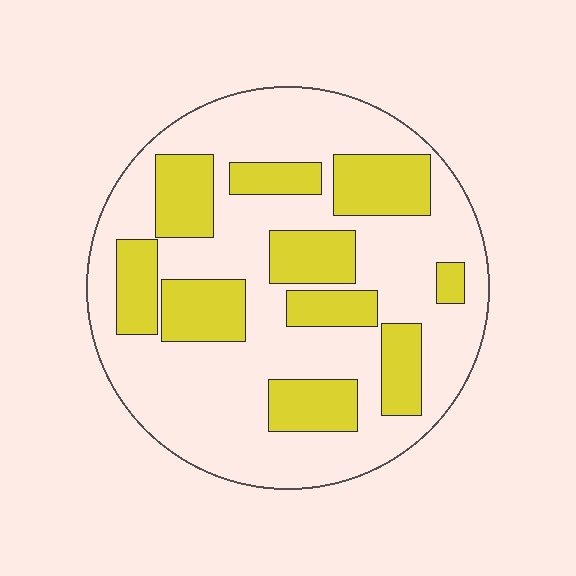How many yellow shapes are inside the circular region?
10.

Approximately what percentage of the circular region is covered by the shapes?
Approximately 30%.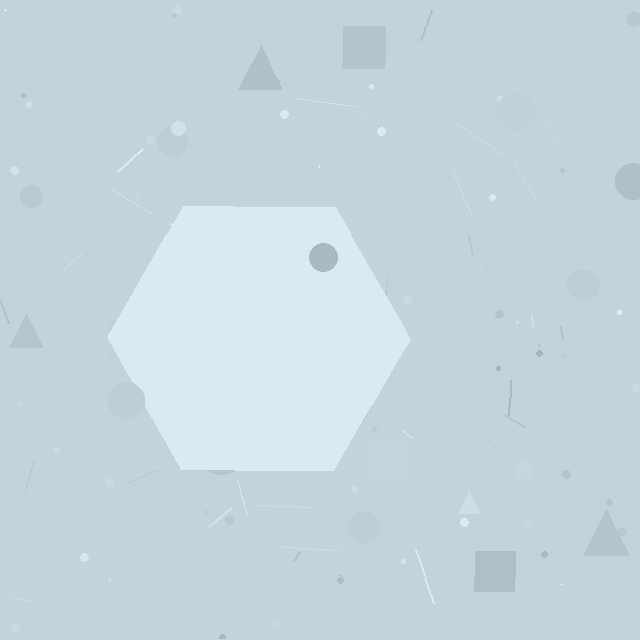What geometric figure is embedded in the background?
A hexagon is embedded in the background.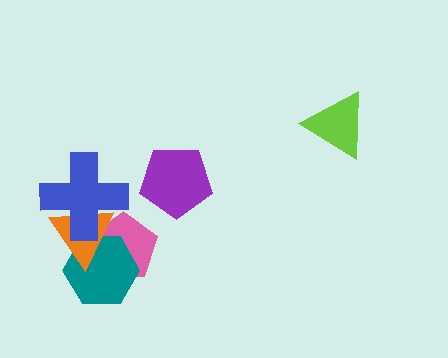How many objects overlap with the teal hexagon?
2 objects overlap with the teal hexagon.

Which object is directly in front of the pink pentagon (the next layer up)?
The teal hexagon is directly in front of the pink pentagon.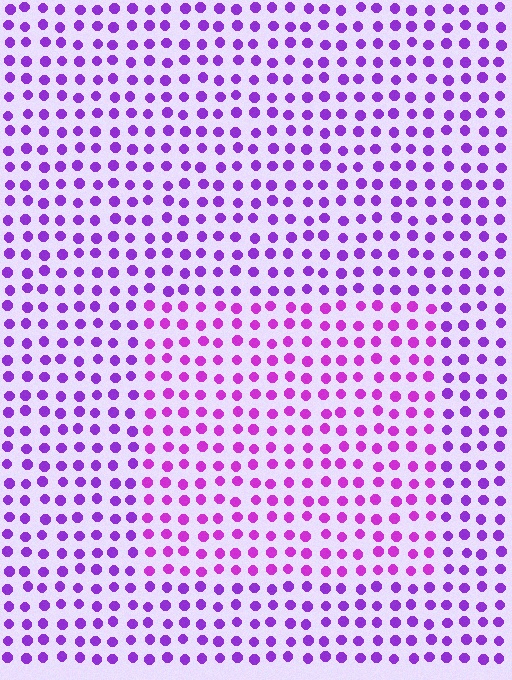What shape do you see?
I see a rectangle.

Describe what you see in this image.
The image is filled with small purple elements in a uniform arrangement. A rectangle-shaped region is visible where the elements are tinted to a slightly different hue, forming a subtle color boundary.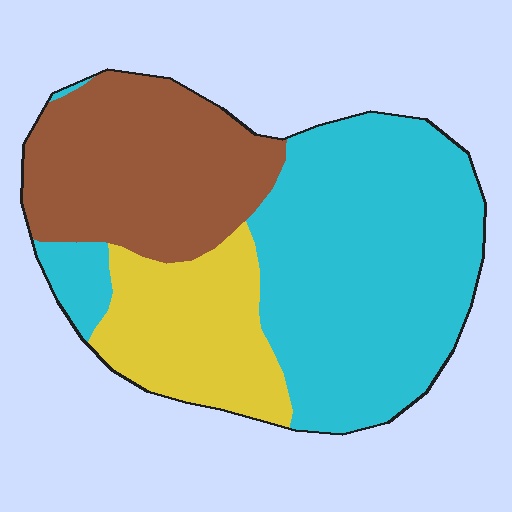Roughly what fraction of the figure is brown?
Brown takes up between a sixth and a third of the figure.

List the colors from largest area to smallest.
From largest to smallest: cyan, brown, yellow.